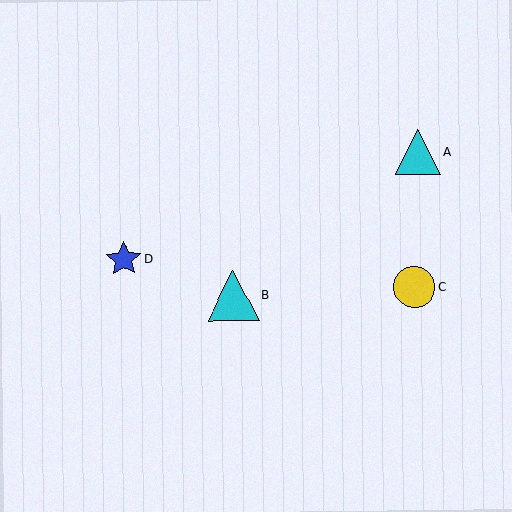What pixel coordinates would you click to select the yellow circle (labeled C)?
Click at (414, 287) to select the yellow circle C.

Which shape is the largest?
The cyan triangle (labeled B) is the largest.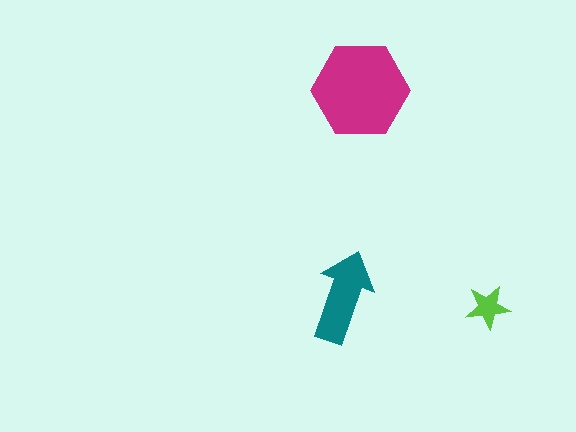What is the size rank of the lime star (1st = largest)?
3rd.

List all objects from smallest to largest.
The lime star, the teal arrow, the magenta hexagon.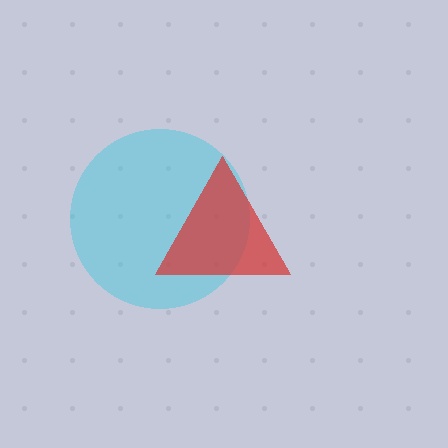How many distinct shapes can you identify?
There are 2 distinct shapes: a cyan circle, a red triangle.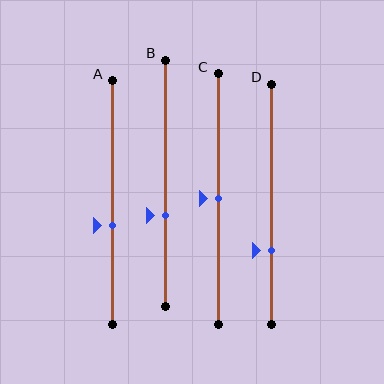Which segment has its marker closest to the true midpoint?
Segment C has its marker closest to the true midpoint.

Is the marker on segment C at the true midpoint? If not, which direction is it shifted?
Yes, the marker on segment C is at the true midpoint.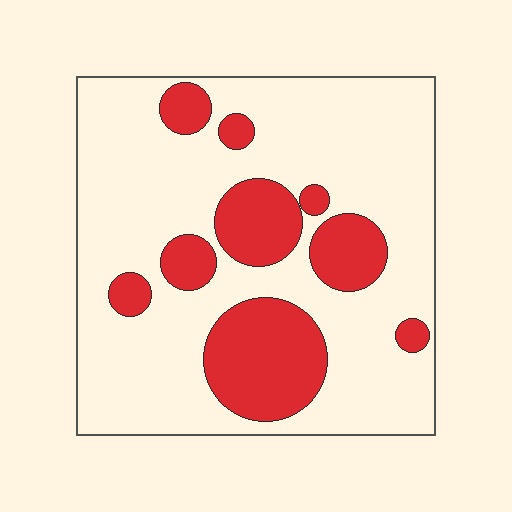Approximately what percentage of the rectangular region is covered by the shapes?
Approximately 25%.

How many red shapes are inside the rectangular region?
9.